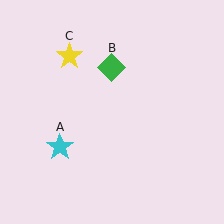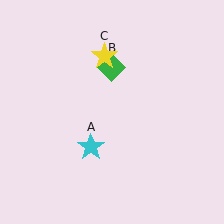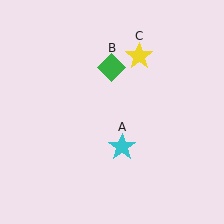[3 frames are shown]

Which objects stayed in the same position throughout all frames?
Green diamond (object B) remained stationary.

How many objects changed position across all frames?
2 objects changed position: cyan star (object A), yellow star (object C).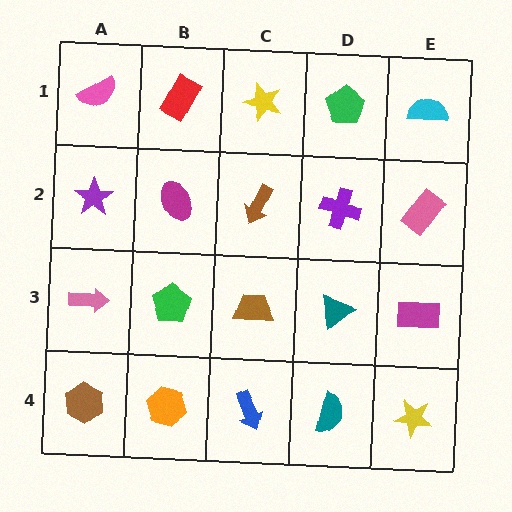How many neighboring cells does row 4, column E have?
2.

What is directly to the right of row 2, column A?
A magenta ellipse.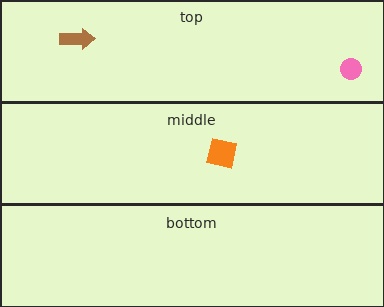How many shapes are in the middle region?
1.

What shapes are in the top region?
The pink circle, the brown arrow.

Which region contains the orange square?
The middle region.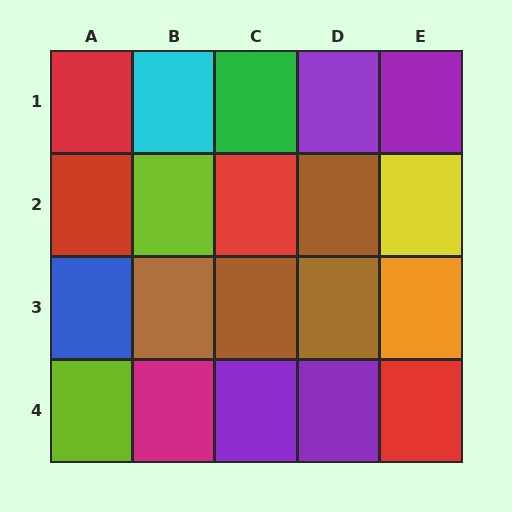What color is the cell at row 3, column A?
Blue.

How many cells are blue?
1 cell is blue.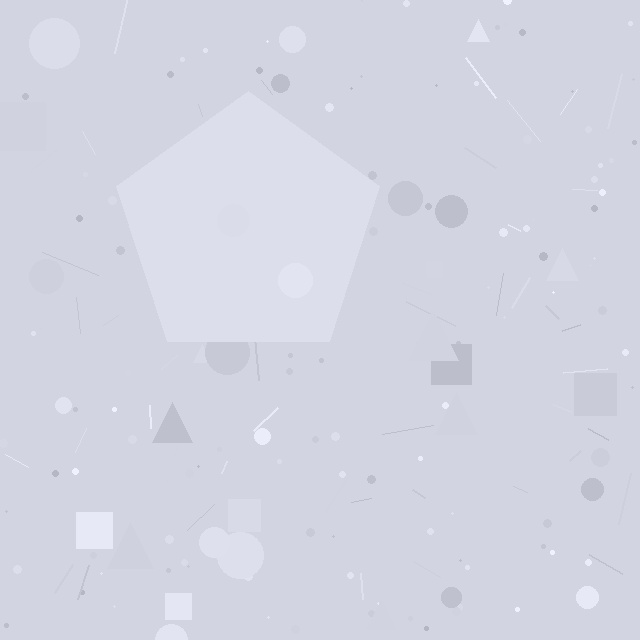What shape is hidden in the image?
A pentagon is hidden in the image.